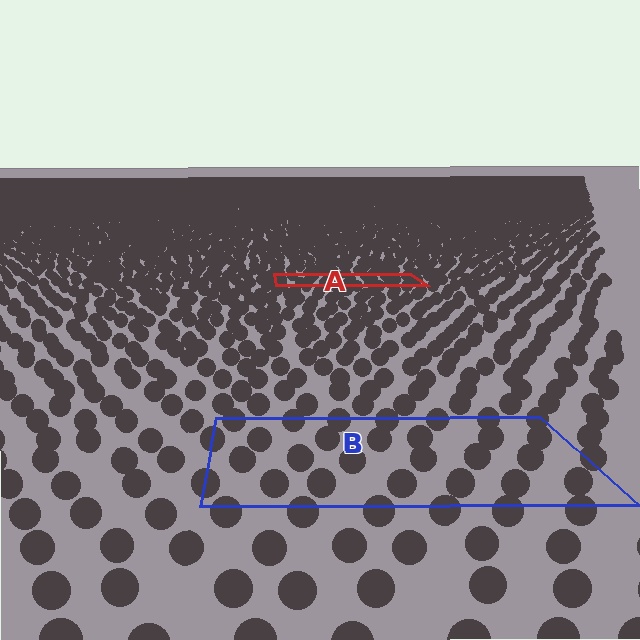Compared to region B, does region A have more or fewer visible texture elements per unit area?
Region A has more texture elements per unit area — they are packed more densely because it is farther away.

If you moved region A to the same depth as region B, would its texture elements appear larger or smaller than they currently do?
They would appear larger. At a closer depth, the same texture elements are projected at a bigger on-screen size.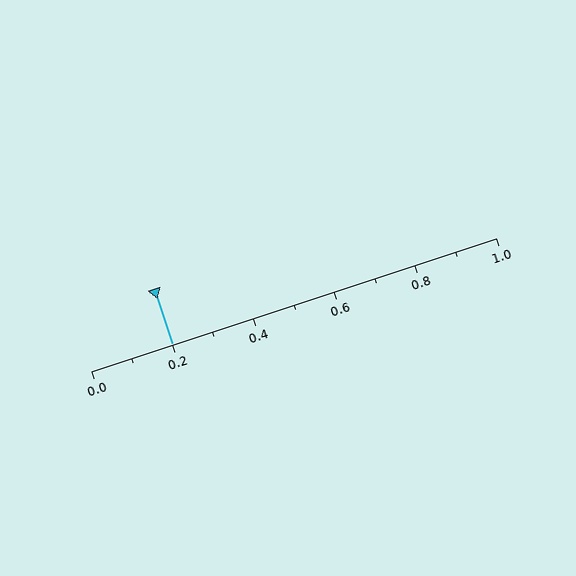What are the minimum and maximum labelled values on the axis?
The axis runs from 0.0 to 1.0.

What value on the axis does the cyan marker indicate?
The marker indicates approximately 0.2.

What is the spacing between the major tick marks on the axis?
The major ticks are spaced 0.2 apart.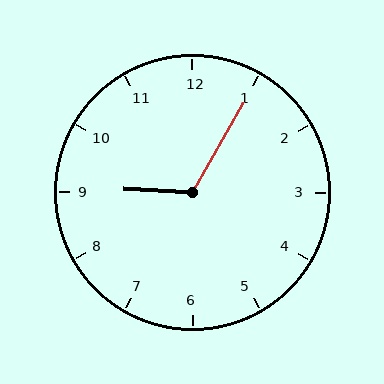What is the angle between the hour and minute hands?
Approximately 118 degrees.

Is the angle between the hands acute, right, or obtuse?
It is obtuse.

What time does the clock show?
9:05.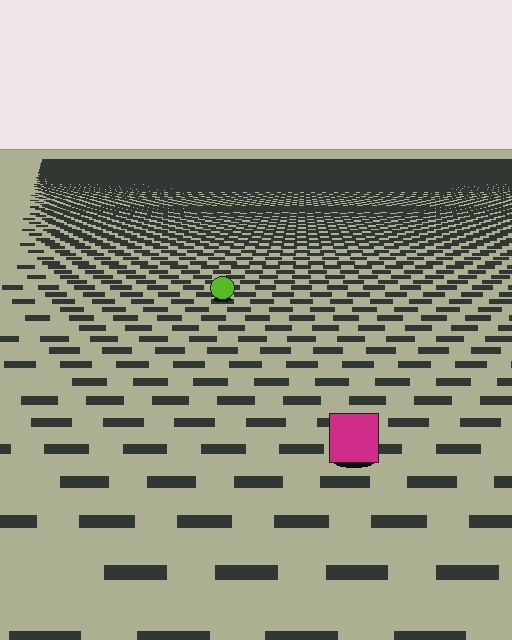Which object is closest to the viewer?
The magenta square is closest. The texture marks near it are larger and more spread out.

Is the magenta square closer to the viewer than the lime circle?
Yes. The magenta square is closer — you can tell from the texture gradient: the ground texture is coarser near it.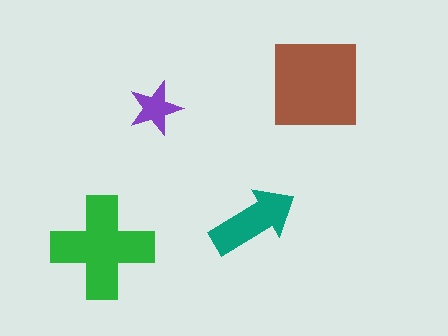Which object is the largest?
The brown square.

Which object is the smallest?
The purple star.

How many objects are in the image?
There are 4 objects in the image.